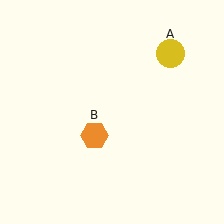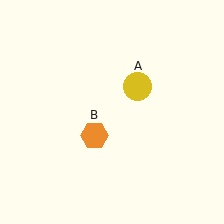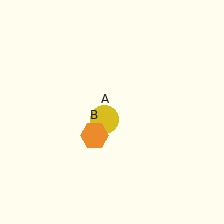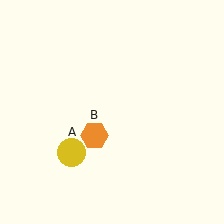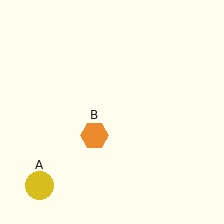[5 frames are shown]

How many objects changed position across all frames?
1 object changed position: yellow circle (object A).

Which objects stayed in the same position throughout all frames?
Orange hexagon (object B) remained stationary.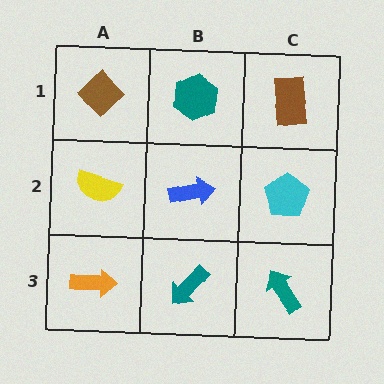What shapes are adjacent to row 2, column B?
A teal hexagon (row 1, column B), a teal arrow (row 3, column B), a yellow semicircle (row 2, column A), a cyan pentagon (row 2, column C).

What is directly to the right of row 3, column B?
A teal arrow.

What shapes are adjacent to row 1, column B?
A blue arrow (row 2, column B), a brown diamond (row 1, column A), a brown rectangle (row 1, column C).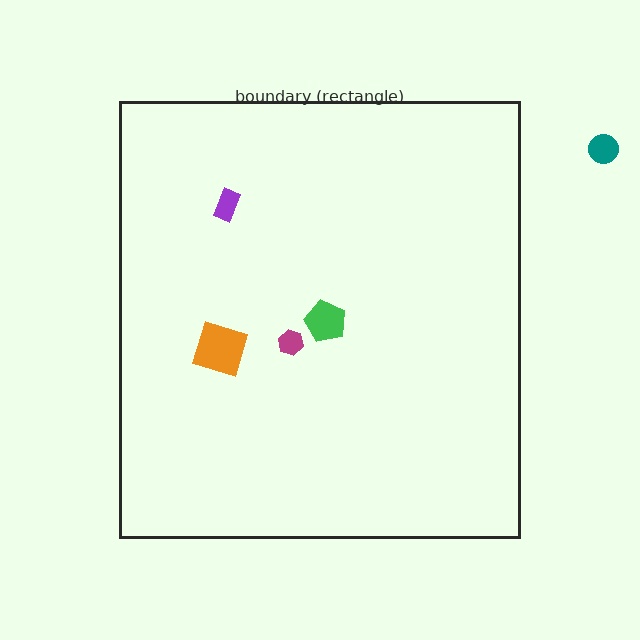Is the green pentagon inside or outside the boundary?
Inside.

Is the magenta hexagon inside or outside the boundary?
Inside.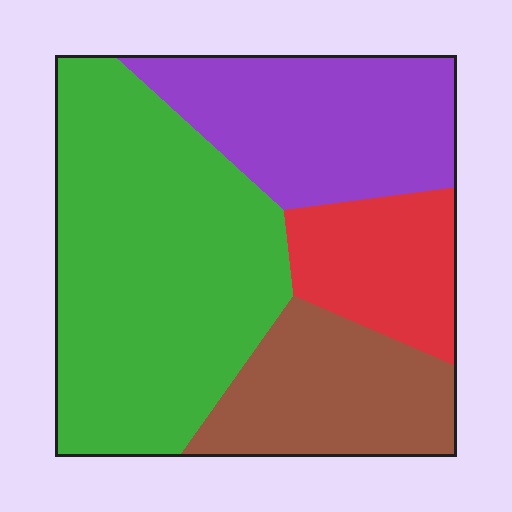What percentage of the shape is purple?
Purple covers around 25% of the shape.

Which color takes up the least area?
Red, at roughly 15%.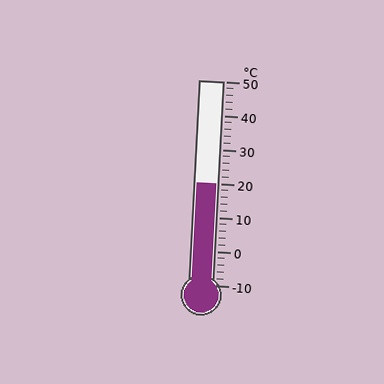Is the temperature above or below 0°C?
The temperature is above 0°C.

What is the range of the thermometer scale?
The thermometer scale ranges from -10°C to 50°C.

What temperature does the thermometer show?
The thermometer shows approximately 20°C.